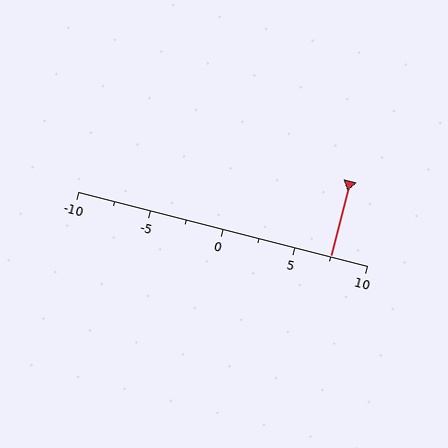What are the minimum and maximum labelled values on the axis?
The axis runs from -10 to 10.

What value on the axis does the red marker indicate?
The marker indicates approximately 7.5.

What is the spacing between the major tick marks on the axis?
The major ticks are spaced 5 apart.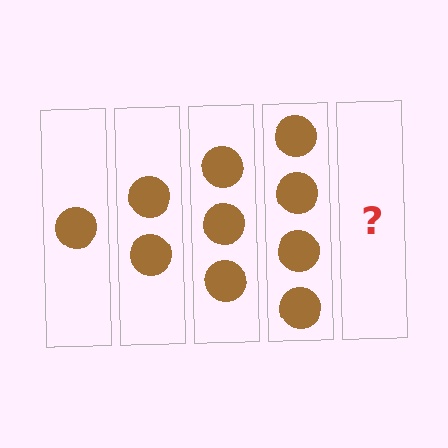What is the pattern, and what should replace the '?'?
The pattern is that each step adds one more circle. The '?' should be 5 circles.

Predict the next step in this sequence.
The next step is 5 circles.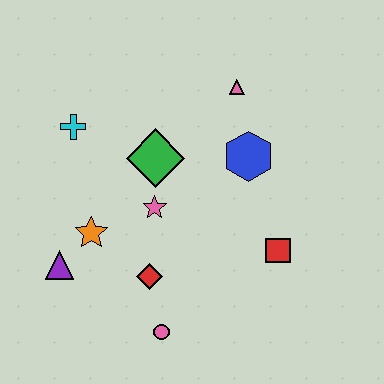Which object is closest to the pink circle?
The red diamond is closest to the pink circle.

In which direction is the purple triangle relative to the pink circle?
The purple triangle is to the left of the pink circle.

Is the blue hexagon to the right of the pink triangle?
Yes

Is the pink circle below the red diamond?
Yes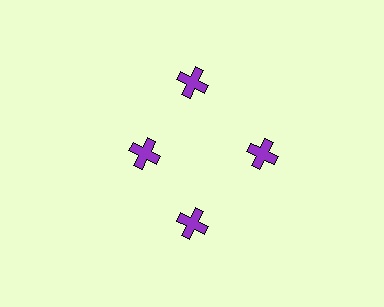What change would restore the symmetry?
The symmetry would be restored by moving it outward, back onto the ring so that all 4 crosses sit at equal angles and equal distance from the center.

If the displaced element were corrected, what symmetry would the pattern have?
It would have 4-fold rotational symmetry — the pattern would map onto itself every 90 degrees.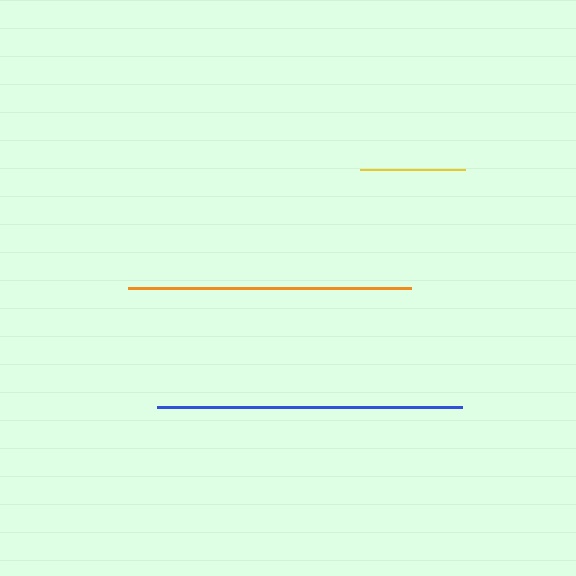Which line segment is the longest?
The blue line is the longest at approximately 306 pixels.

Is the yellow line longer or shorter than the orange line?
The orange line is longer than the yellow line.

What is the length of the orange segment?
The orange segment is approximately 283 pixels long.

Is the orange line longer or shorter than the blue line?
The blue line is longer than the orange line.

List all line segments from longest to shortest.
From longest to shortest: blue, orange, yellow.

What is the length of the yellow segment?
The yellow segment is approximately 105 pixels long.